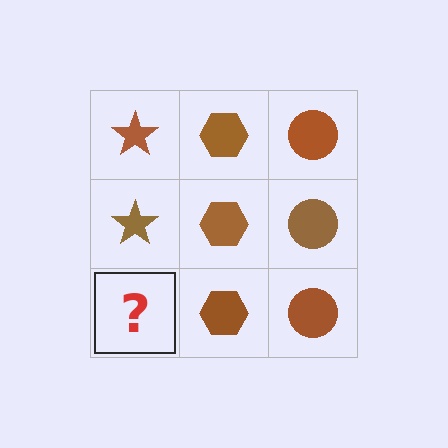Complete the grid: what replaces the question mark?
The question mark should be replaced with a brown star.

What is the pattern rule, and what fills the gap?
The rule is that each column has a consistent shape. The gap should be filled with a brown star.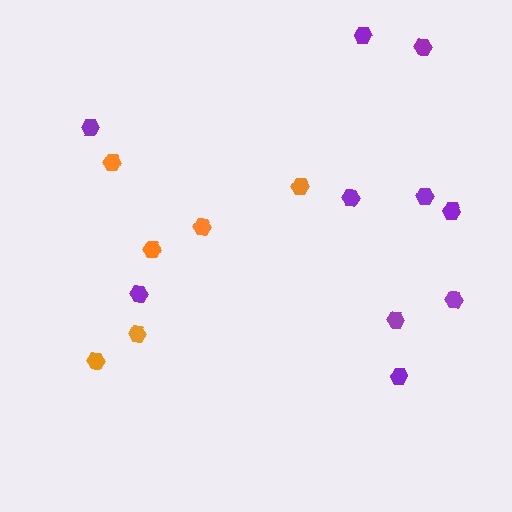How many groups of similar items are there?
There are 2 groups: one group of orange hexagons (6) and one group of purple hexagons (10).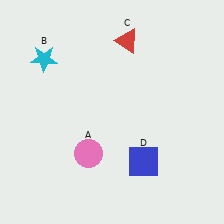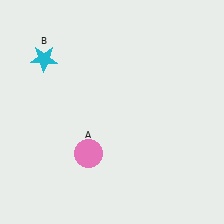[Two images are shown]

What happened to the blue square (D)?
The blue square (D) was removed in Image 2. It was in the bottom-right area of Image 1.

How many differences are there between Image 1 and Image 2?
There are 2 differences between the two images.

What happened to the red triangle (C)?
The red triangle (C) was removed in Image 2. It was in the top-right area of Image 1.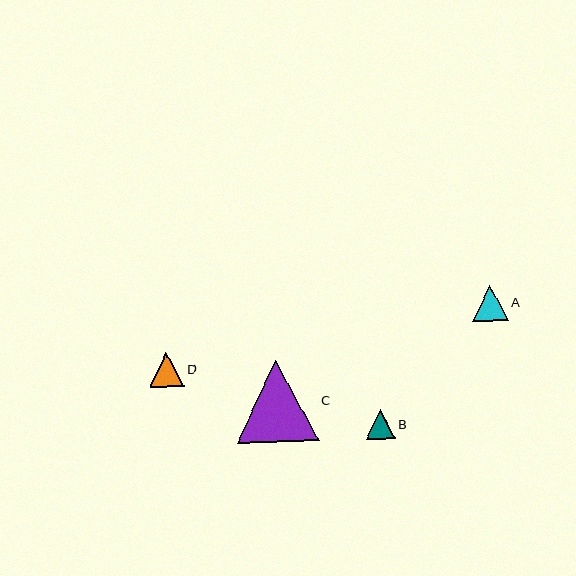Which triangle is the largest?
Triangle C is the largest with a size of approximately 82 pixels.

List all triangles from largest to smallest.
From largest to smallest: C, A, D, B.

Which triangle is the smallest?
Triangle B is the smallest with a size of approximately 30 pixels.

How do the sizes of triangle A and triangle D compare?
Triangle A and triangle D are approximately the same size.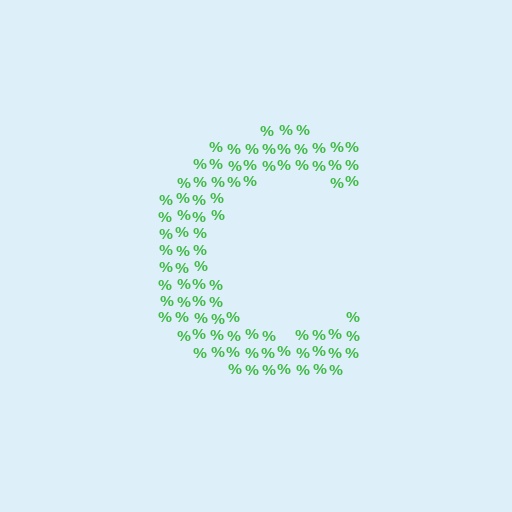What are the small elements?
The small elements are percent signs.